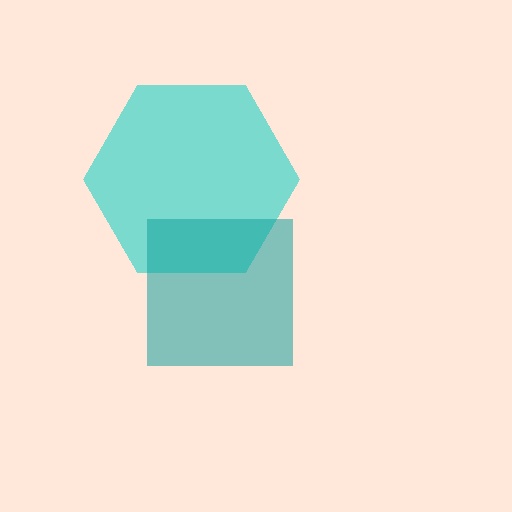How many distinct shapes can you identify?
There are 2 distinct shapes: a cyan hexagon, a teal square.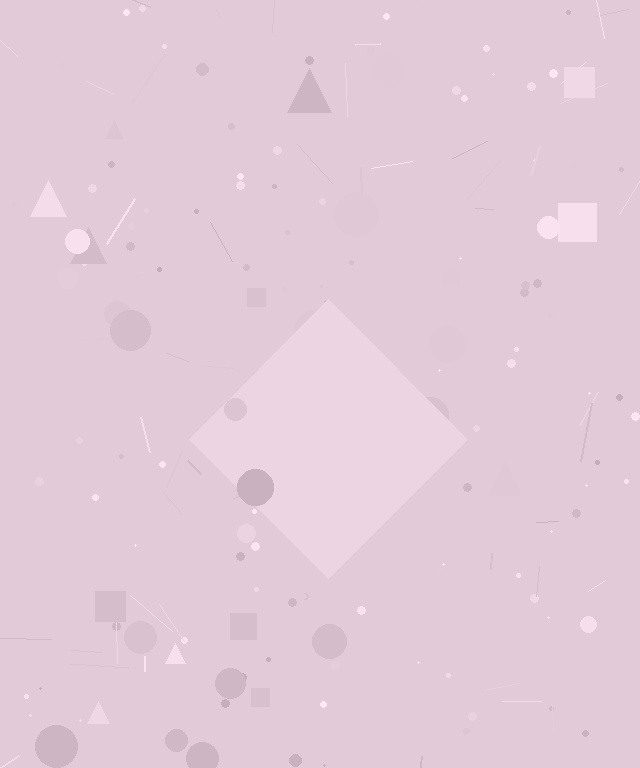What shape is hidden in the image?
A diamond is hidden in the image.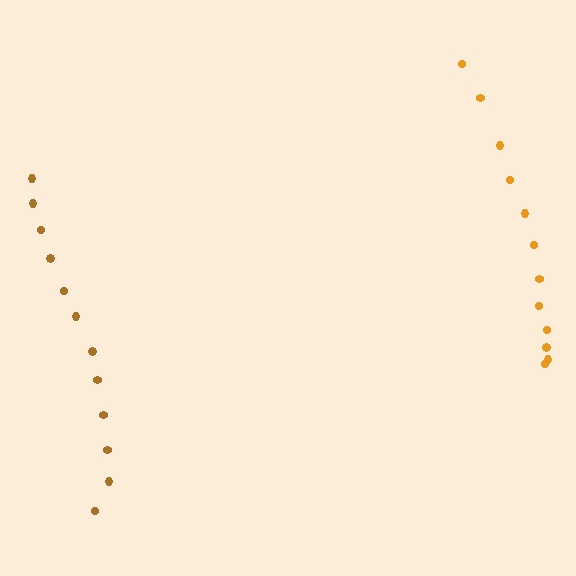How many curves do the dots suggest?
There are 2 distinct paths.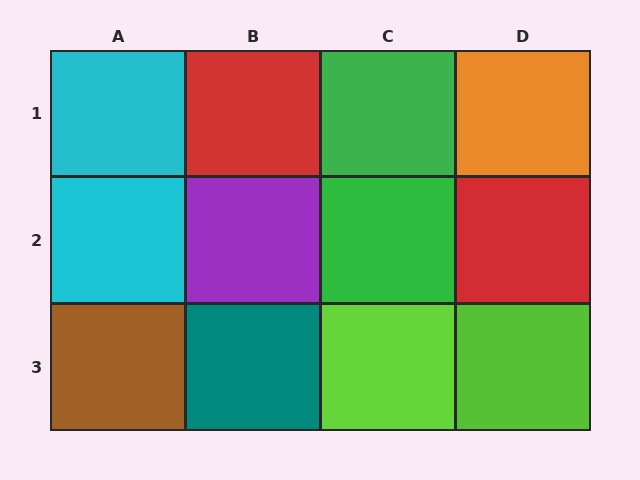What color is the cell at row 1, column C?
Green.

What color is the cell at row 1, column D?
Orange.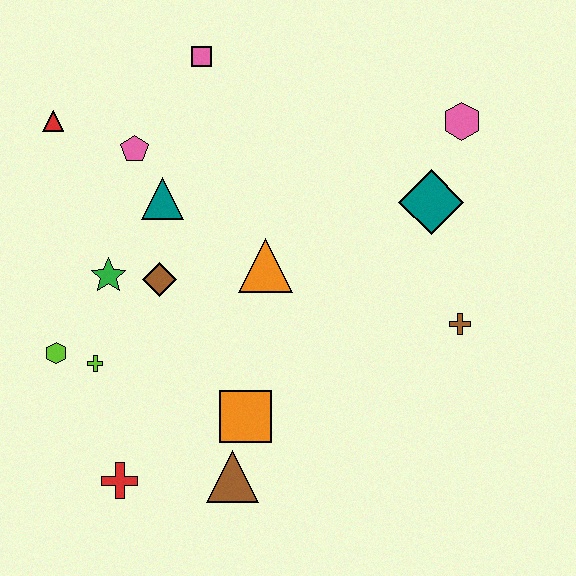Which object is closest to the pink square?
The pink pentagon is closest to the pink square.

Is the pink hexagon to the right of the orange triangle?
Yes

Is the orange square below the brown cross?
Yes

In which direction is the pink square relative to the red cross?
The pink square is above the red cross.